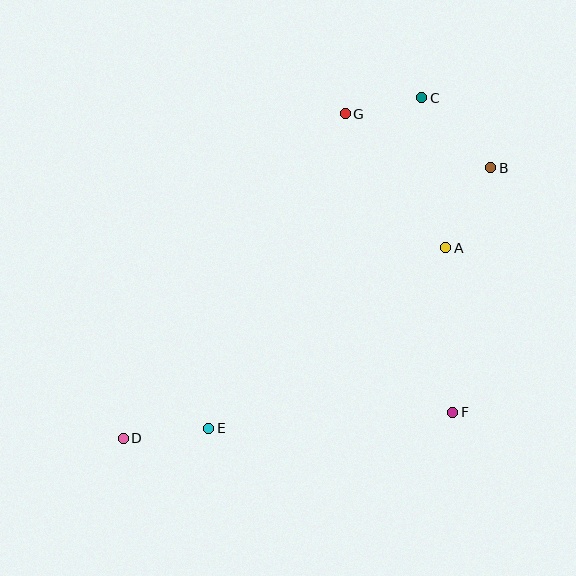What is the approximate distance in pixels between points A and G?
The distance between A and G is approximately 167 pixels.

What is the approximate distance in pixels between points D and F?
The distance between D and F is approximately 330 pixels.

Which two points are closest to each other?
Points C and G are closest to each other.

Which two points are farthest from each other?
Points B and D are farthest from each other.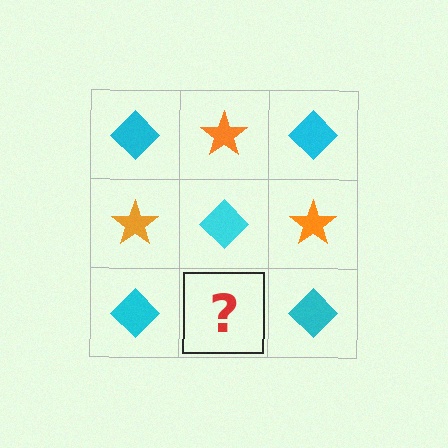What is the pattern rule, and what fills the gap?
The rule is that it alternates cyan diamond and orange star in a checkerboard pattern. The gap should be filled with an orange star.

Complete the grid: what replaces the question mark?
The question mark should be replaced with an orange star.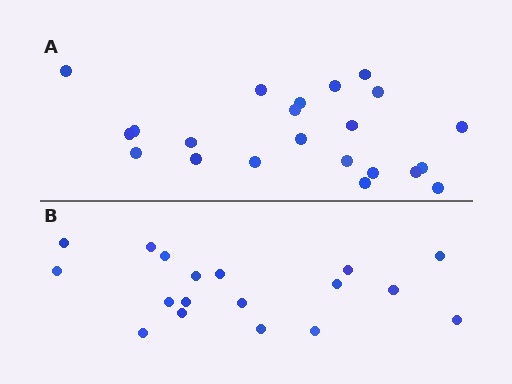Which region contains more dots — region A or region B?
Region A (the top region) has more dots.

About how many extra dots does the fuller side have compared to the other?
Region A has about 4 more dots than region B.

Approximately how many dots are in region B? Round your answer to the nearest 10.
About 20 dots. (The exact count is 18, which rounds to 20.)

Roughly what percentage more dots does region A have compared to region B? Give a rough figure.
About 20% more.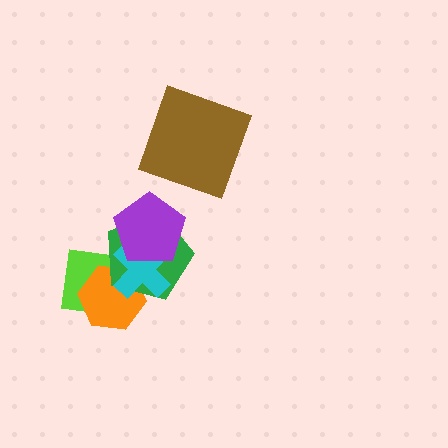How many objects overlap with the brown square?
0 objects overlap with the brown square.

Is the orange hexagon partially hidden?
Yes, it is partially covered by another shape.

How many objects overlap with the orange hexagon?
3 objects overlap with the orange hexagon.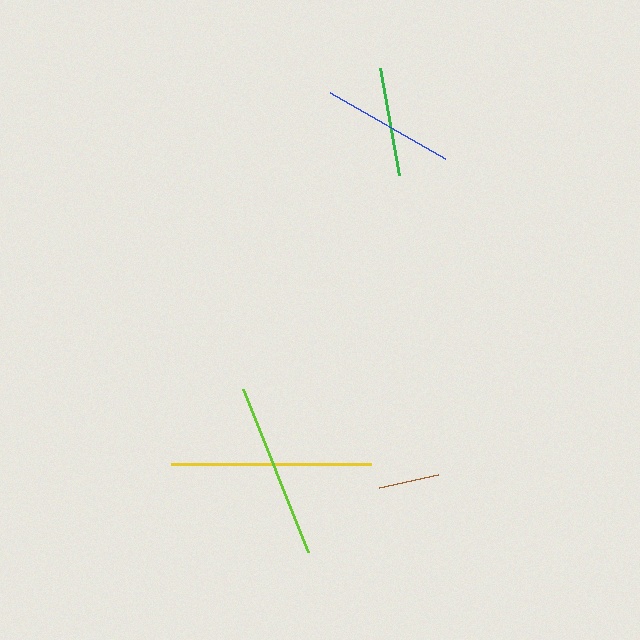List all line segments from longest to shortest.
From longest to shortest: yellow, lime, blue, green, brown.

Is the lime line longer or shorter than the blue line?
The lime line is longer than the blue line.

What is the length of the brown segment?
The brown segment is approximately 61 pixels long.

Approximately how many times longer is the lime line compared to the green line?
The lime line is approximately 1.6 times the length of the green line.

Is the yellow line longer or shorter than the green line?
The yellow line is longer than the green line.